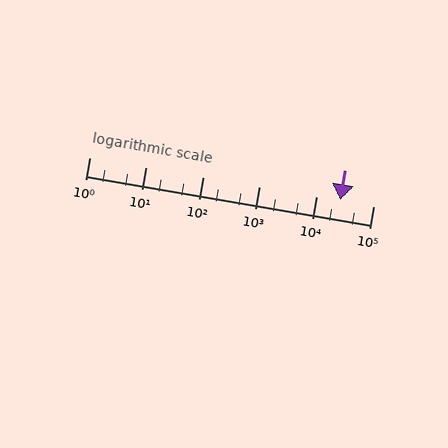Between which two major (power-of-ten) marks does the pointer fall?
The pointer is between 10000 and 100000.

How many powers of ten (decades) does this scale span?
The scale spans 5 decades, from 1 to 100000.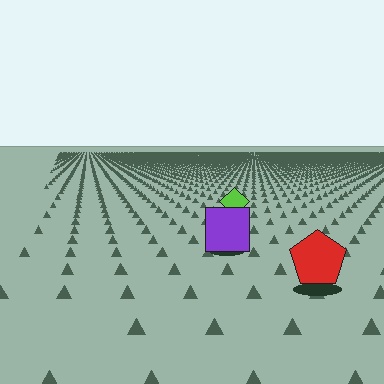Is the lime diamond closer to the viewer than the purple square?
No. The purple square is closer — you can tell from the texture gradient: the ground texture is coarser near it.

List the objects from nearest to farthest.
From nearest to farthest: the red pentagon, the purple square, the lime diamond.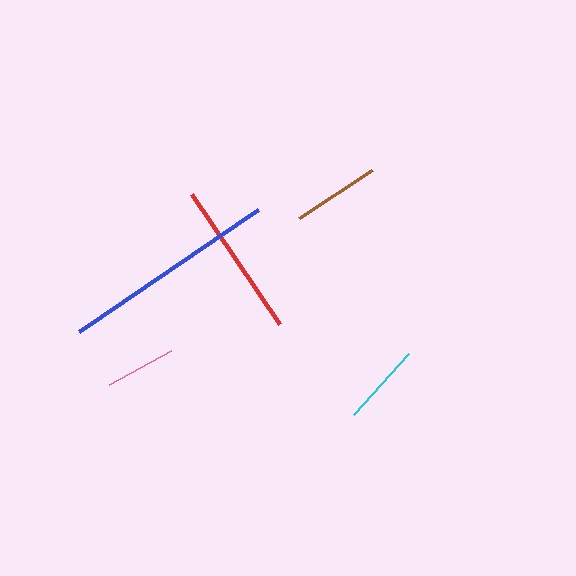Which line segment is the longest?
The blue line is the longest at approximately 216 pixels.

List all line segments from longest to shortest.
From longest to shortest: blue, red, brown, cyan, pink.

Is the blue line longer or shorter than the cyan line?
The blue line is longer than the cyan line.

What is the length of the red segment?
The red segment is approximately 157 pixels long.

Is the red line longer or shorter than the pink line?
The red line is longer than the pink line.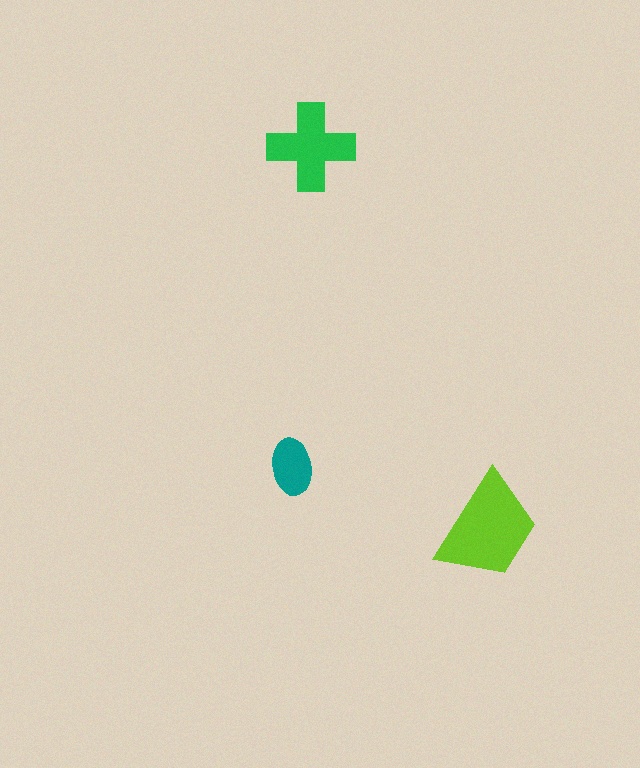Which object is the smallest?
The teal ellipse.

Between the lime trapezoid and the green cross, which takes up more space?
The lime trapezoid.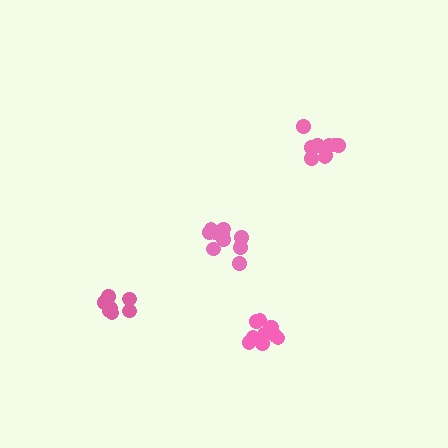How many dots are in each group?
Group 1: 9 dots, Group 2: 11 dots, Group 3: 7 dots, Group 4: 11 dots (38 total).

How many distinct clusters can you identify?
There are 4 distinct clusters.